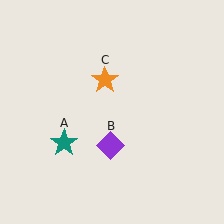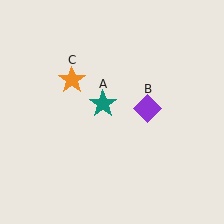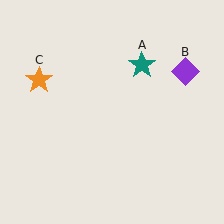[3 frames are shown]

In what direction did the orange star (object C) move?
The orange star (object C) moved left.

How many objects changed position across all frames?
3 objects changed position: teal star (object A), purple diamond (object B), orange star (object C).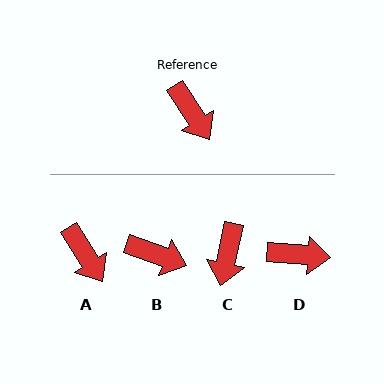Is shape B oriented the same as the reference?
No, it is off by about 37 degrees.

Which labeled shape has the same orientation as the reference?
A.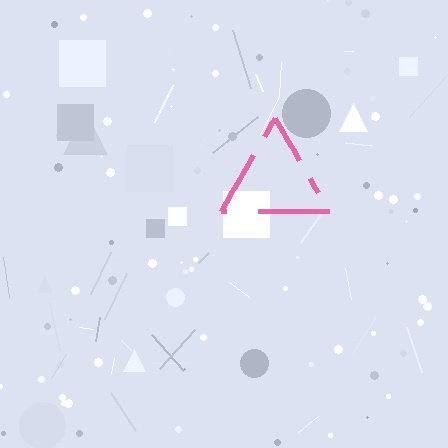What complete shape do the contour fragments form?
The contour fragments form a triangle.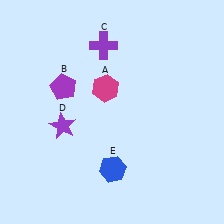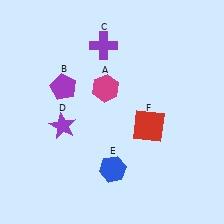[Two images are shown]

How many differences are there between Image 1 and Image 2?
There is 1 difference between the two images.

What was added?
A red square (F) was added in Image 2.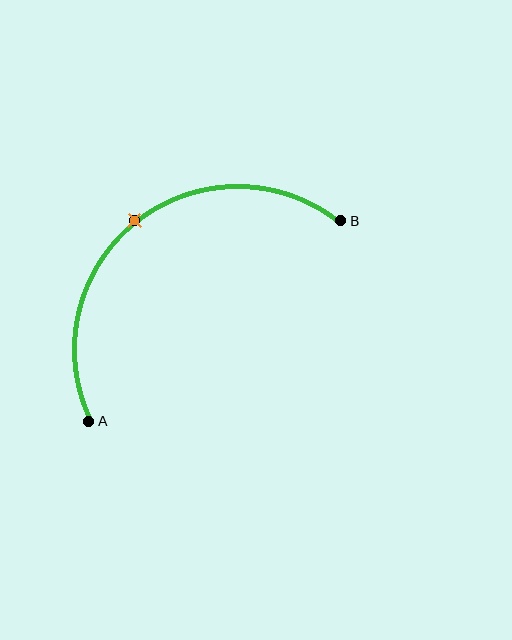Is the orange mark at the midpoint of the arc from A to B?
Yes. The orange mark lies on the arc at equal arc-length from both A and B — it is the arc midpoint.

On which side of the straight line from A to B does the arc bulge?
The arc bulges above and to the left of the straight line connecting A and B.